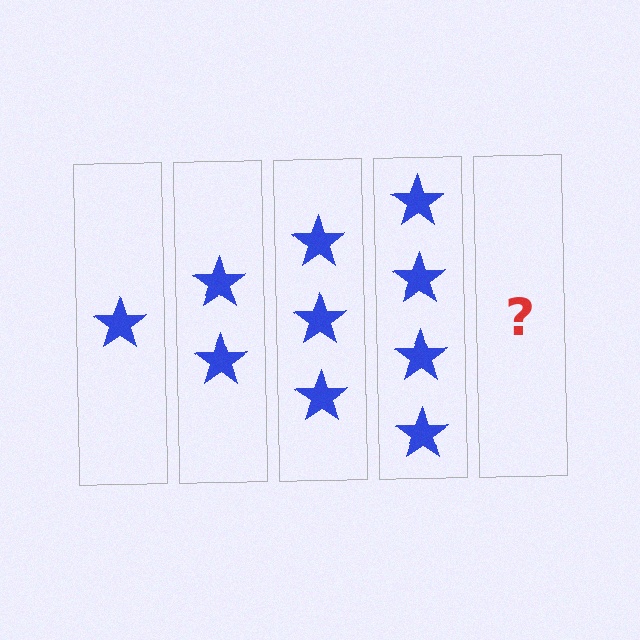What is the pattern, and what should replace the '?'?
The pattern is that each step adds one more star. The '?' should be 5 stars.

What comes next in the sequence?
The next element should be 5 stars.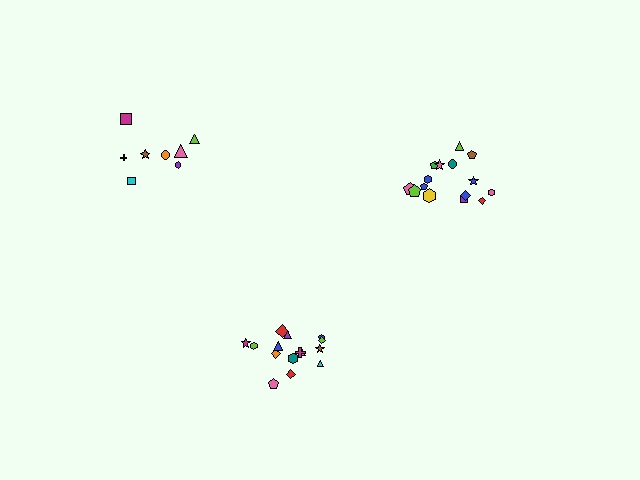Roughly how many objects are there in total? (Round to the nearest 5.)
Roughly 40 objects in total.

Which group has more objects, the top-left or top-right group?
The top-right group.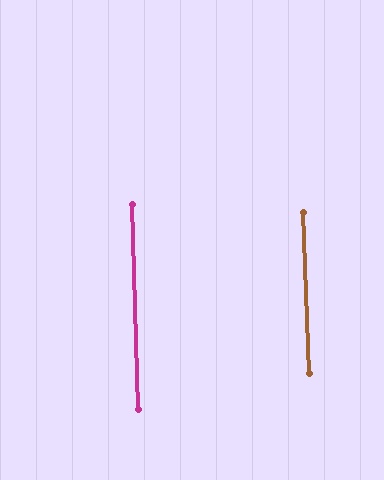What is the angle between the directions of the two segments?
Approximately 0 degrees.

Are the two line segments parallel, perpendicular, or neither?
Parallel — their directions differ by only 0.3°.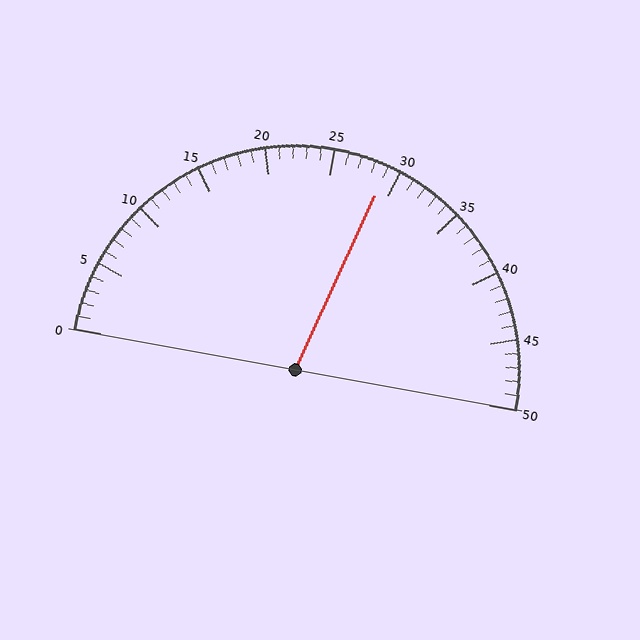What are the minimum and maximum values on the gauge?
The gauge ranges from 0 to 50.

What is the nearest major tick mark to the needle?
The nearest major tick mark is 30.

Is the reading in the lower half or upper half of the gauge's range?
The reading is in the upper half of the range (0 to 50).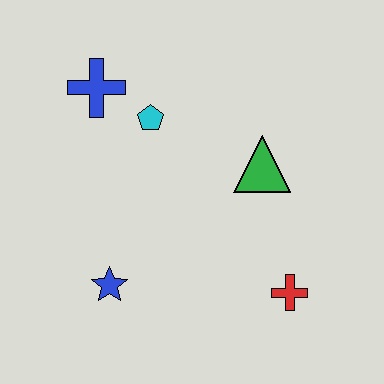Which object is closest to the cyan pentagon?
The blue cross is closest to the cyan pentagon.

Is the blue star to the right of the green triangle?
No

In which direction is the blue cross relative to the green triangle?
The blue cross is to the left of the green triangle.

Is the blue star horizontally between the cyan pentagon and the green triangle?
No